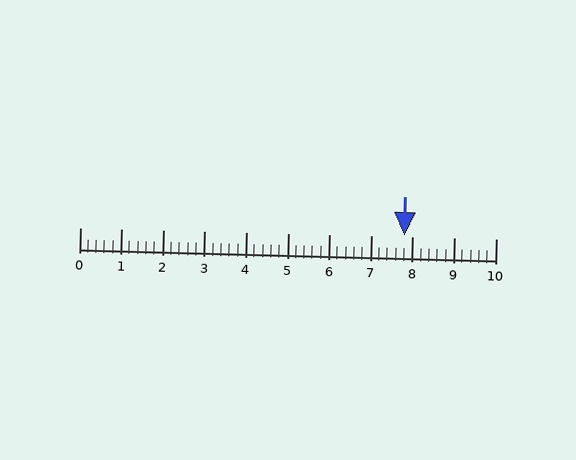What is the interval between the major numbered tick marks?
The major tick marks are spaced 1 units apart.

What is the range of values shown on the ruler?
The ruler shows values from 0 to 10.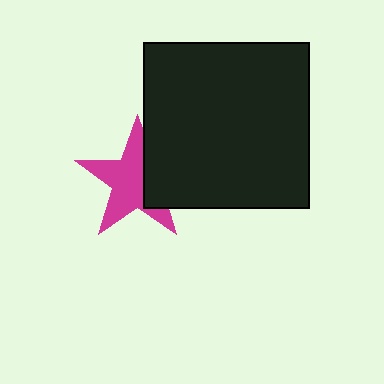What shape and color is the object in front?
The object in front is a black square.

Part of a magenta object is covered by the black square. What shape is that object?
It is a star.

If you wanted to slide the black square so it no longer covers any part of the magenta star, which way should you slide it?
Slide it right — that is the most direct way to separate the two shapes.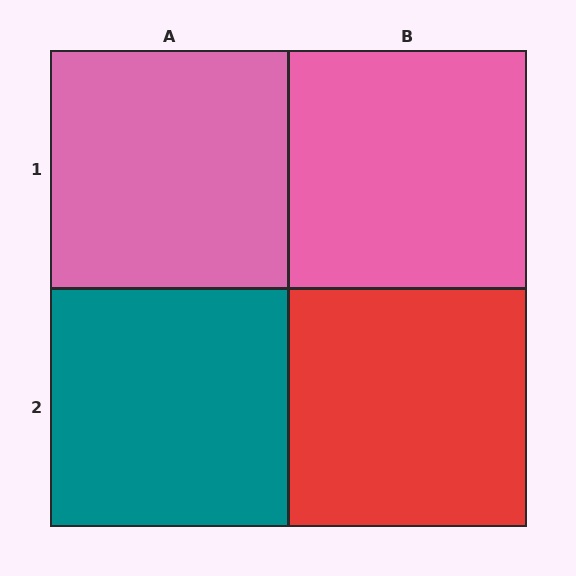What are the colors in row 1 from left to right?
Pink, pink.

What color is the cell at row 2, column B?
Red.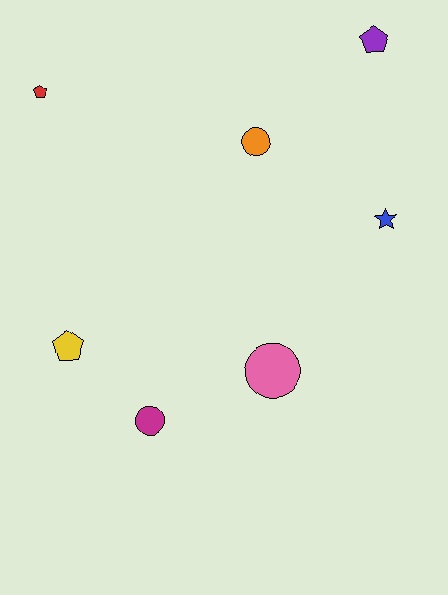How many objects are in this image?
There are 7 objects.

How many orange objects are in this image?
There is 1 orange object.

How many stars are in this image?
There is 1 star.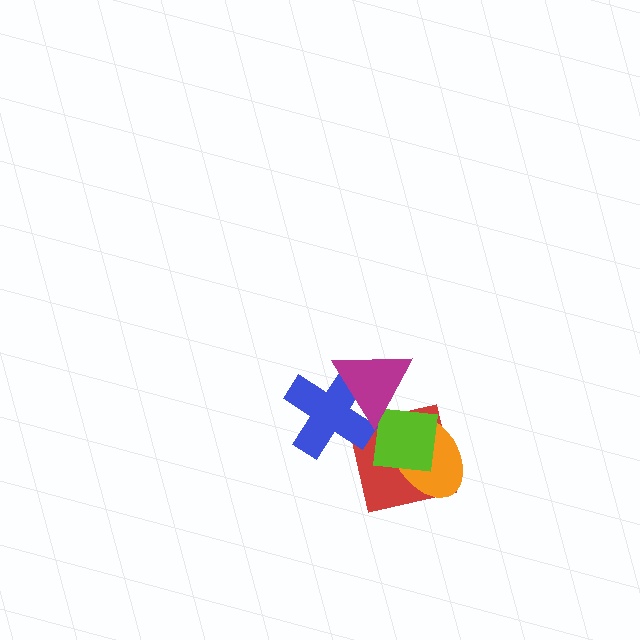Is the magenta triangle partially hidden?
No, no other shape covers it.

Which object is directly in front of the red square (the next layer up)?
The orange ellipse is directly in front of the red square.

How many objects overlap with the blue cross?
1 object overlaps with the blue cross.